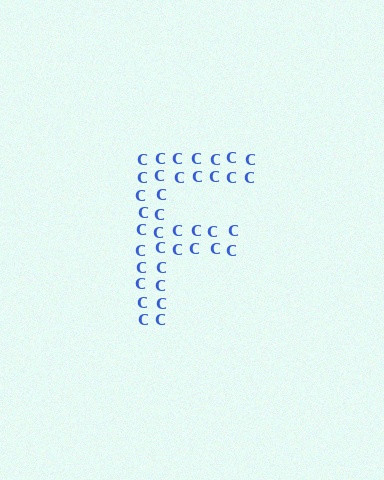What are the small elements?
The small elements are letter C's.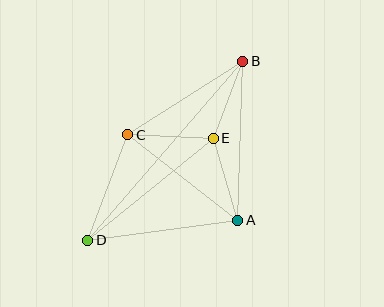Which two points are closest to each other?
Points B and E are closest to each other.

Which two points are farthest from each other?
Points B and D are farthest from each other.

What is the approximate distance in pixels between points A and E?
The distance between A and E is approximately 86 pixels.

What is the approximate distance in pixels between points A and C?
The distance between A and C is approximately 139 pixels.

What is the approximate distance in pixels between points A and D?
The distance between A and D is approximately 151 pixels.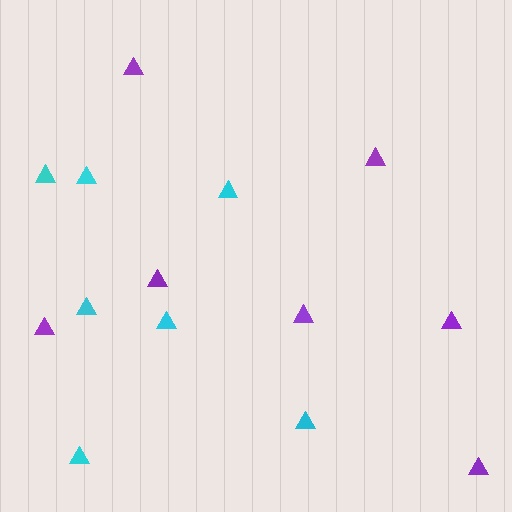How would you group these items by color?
There are 2 groups: one group of cyan triangles (7) and one group of purple triangles (7).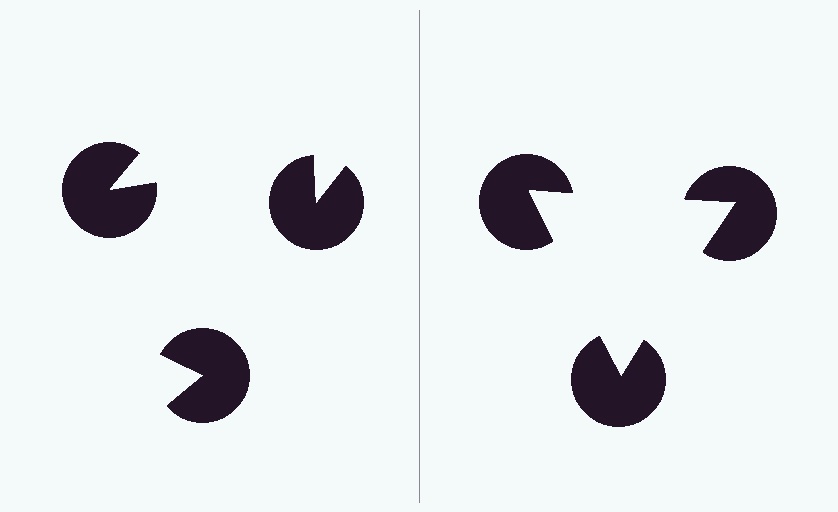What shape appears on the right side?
An illusory triangle.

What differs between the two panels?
The pac-man discs are positioned identically on both sides; only the wedge orientations differ. On the right they align to a triangle; on the left they are misaligned.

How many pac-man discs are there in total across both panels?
6 — 3 on each side.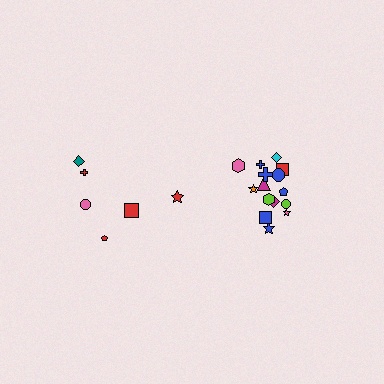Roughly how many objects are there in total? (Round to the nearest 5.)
Roughly 20 objects in total.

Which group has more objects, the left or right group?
The right group.